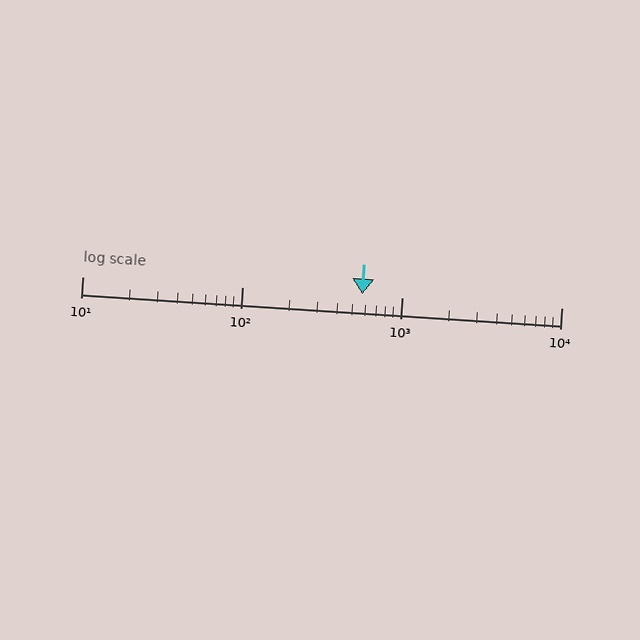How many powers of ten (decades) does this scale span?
The scale spans 3 decades, from 10 to 10000.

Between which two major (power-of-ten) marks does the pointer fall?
The pointer is between 100 and 1000.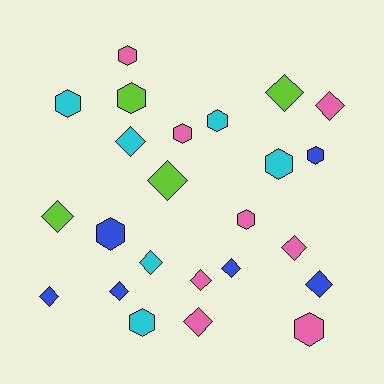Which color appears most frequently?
Pink, with 8 objects.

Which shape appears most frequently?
Diamond, with 13 objects.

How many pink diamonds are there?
There are 4 pink diamonds.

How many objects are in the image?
There are 24 objects.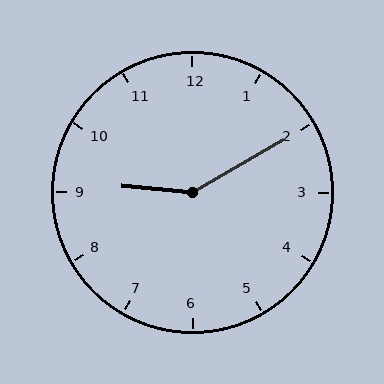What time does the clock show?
9:10.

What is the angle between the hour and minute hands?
Approximately 145 degrees.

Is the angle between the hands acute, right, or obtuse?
It is obtuse.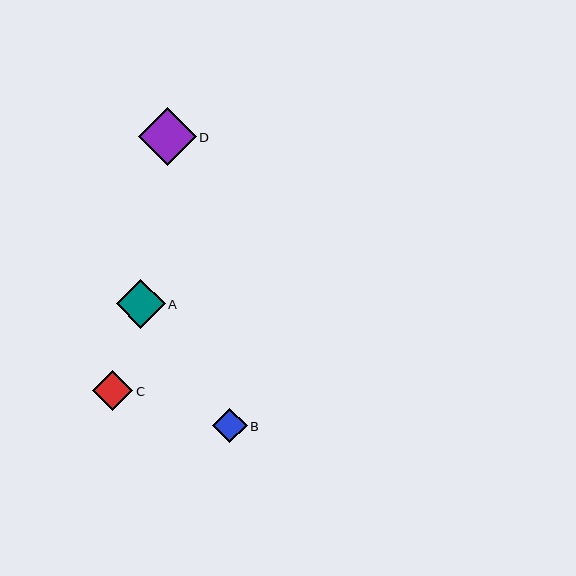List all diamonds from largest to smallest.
From largest to smallest: D, A, C, B.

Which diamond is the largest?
Diamond D is the largest with a size of approximately 58 pixels.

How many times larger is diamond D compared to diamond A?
Diamond D is approximately 1.2 times the size of diamond A.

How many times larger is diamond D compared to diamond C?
Diamond D is approximately 1.4 times the size of diamond C.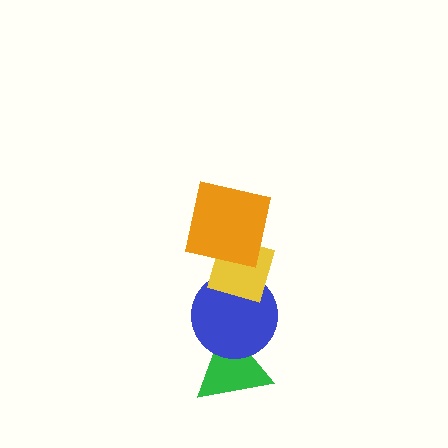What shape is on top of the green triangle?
The blue circle is on top of the green triangle.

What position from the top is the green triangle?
The green triangle is 4th from the top.